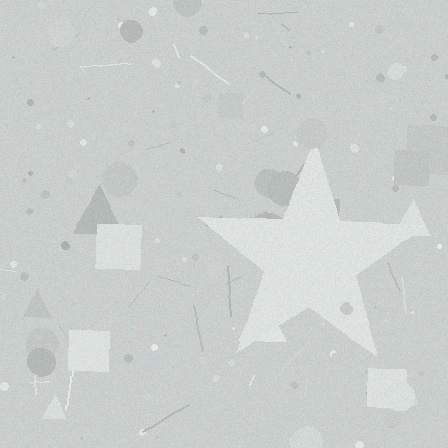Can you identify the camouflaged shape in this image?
The camouflaged shape is a star.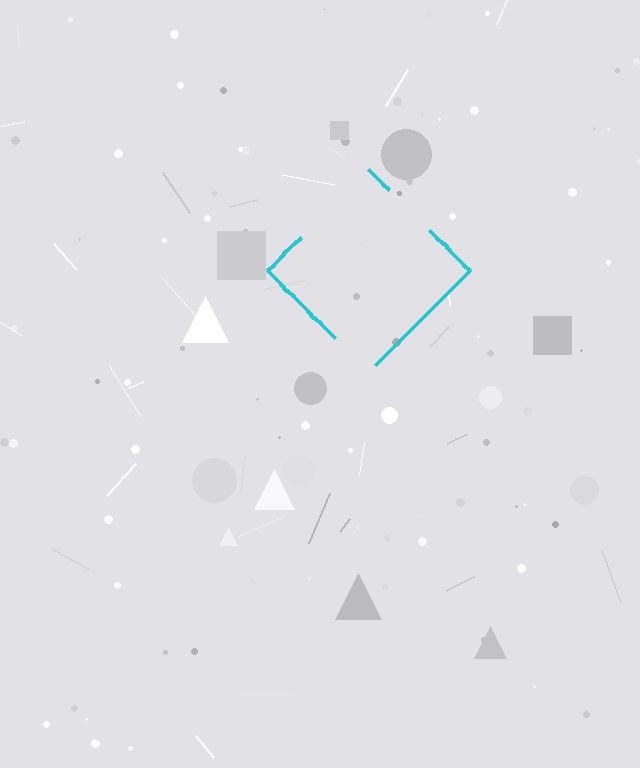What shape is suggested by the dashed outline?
The dashed outline suggests a diamond.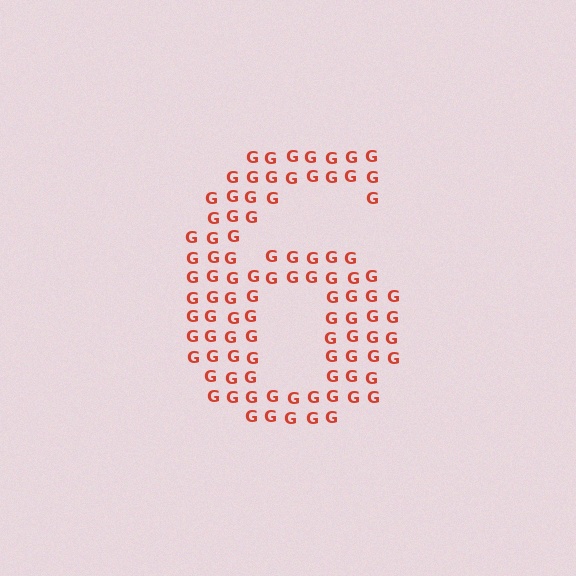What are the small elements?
The small elements are letter G's.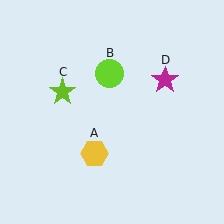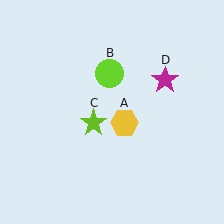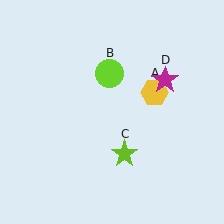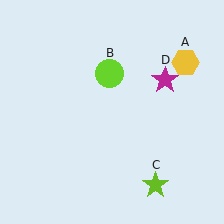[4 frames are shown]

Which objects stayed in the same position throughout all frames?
Lime circle (object B) and magenta star (object D) remained stationary.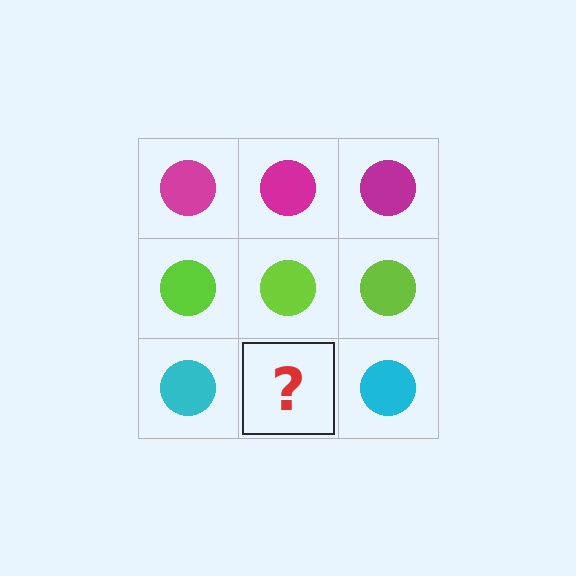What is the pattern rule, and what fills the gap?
The rule is that each row has a consistent color. The gap should be filled with a cyan circle.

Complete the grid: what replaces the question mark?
The question mark should be replaced with a cyan circle.